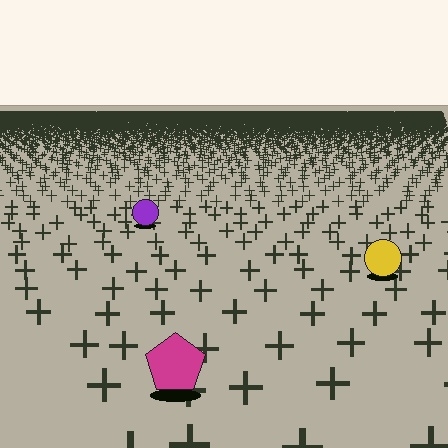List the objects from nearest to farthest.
From nearest to farthest: the magenta pentagon, the yellow circle, the purple circle.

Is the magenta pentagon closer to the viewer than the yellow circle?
Yes. The magenta pentagon is closer — you can tell from the texture gradient: the ground texture is coarser near it.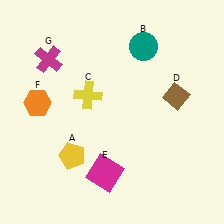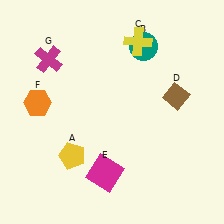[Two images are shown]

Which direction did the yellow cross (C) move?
The yellow cross (C) moved up.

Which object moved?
The yellow cross (C) moved up.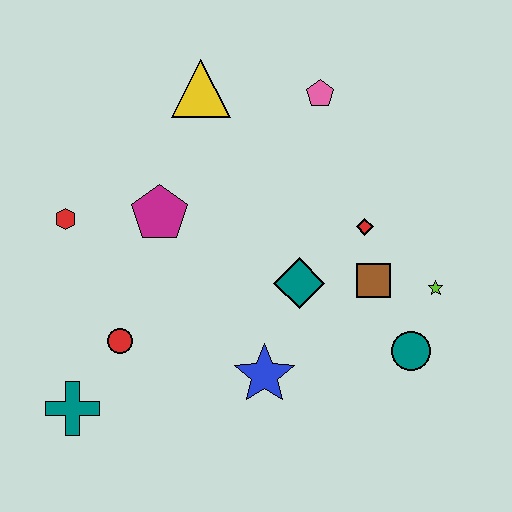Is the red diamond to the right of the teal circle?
No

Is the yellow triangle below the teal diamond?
No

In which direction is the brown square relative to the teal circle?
The brown square is above the teal circle.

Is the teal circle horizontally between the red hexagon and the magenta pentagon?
No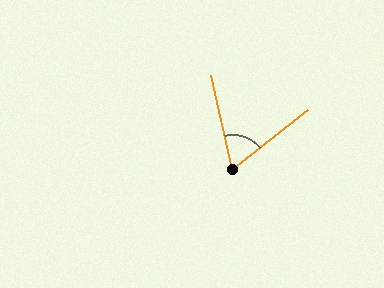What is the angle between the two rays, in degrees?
Approximately 64 degrees.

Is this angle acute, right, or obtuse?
It is acute.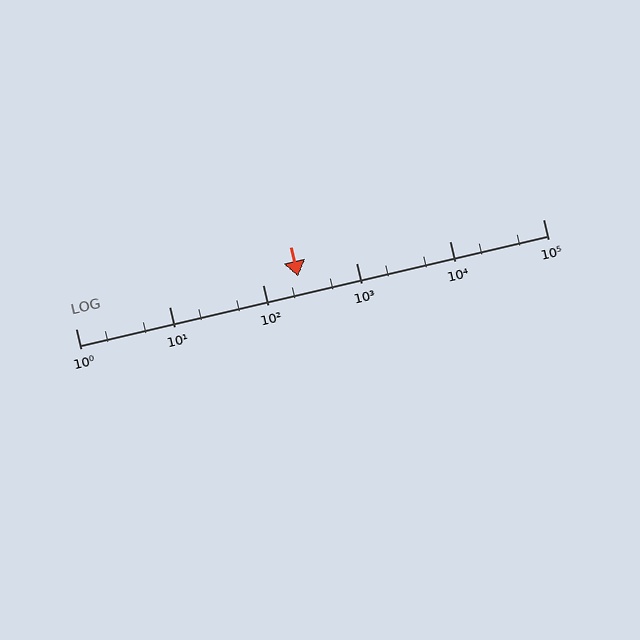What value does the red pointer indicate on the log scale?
The pointer indicates approximately 240.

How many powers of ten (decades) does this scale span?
The scale spans 5 decades, from 1 to 100000.